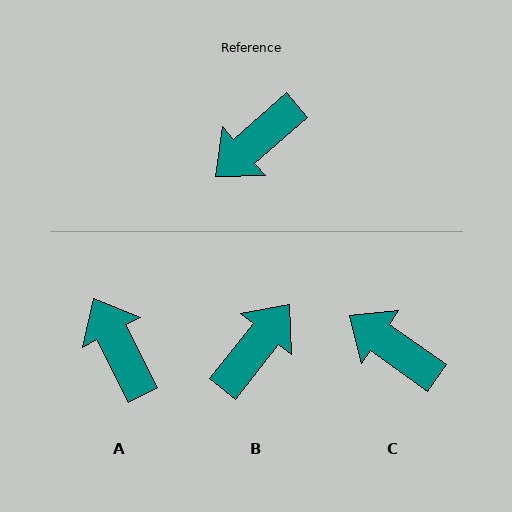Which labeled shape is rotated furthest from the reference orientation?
B, about 170 degrees away.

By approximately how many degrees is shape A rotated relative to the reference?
Approximately 104 degrees clockwise.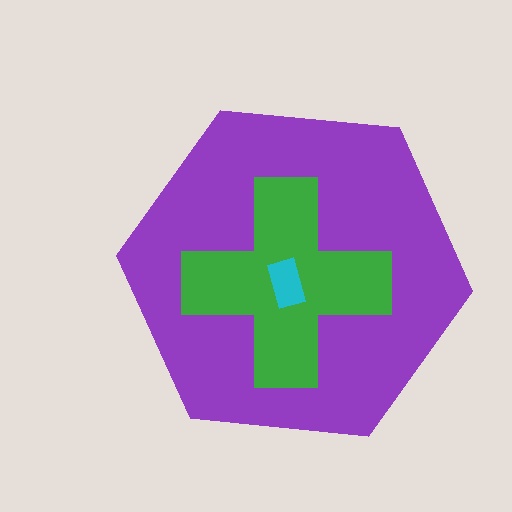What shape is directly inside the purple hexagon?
The green cross.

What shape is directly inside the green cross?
The cyan rectangle.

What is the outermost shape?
The purple hexagon.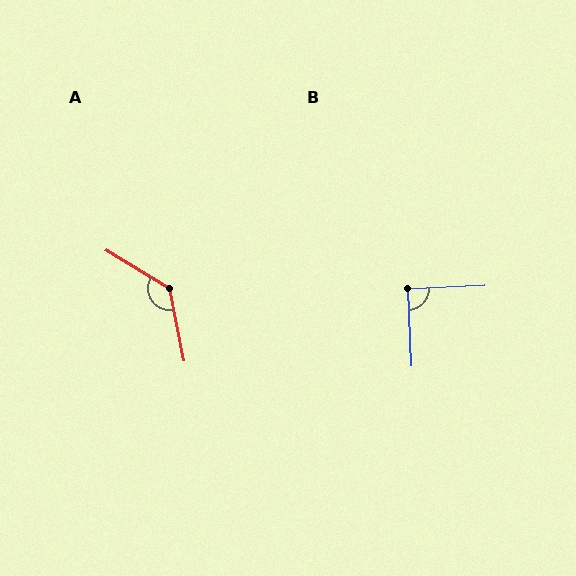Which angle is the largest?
A, at approximately 133 degrees.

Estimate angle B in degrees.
Approximately 90 degrees.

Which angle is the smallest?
B, at approximately 90 degrees.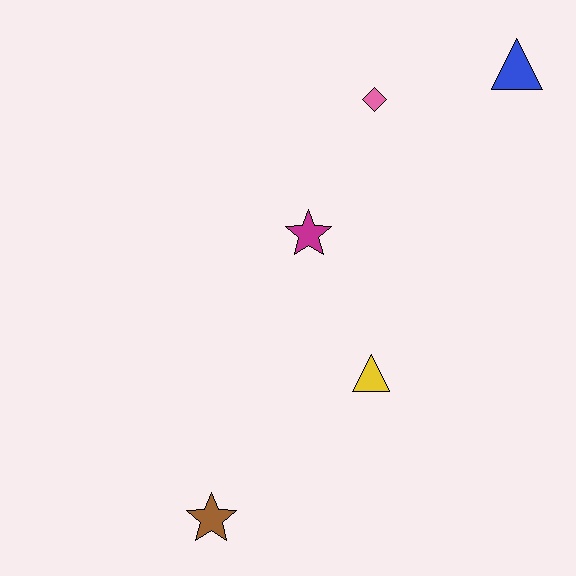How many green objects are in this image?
There are no green objects.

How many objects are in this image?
There are 5 objects.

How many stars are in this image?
There are 2 stars.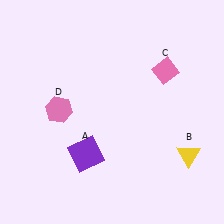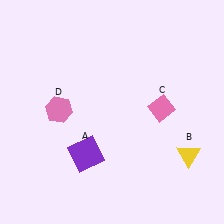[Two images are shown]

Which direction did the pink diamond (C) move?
The pink diamond (C) moved down.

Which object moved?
The pink diamond (C) moved down.